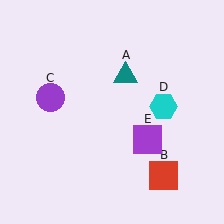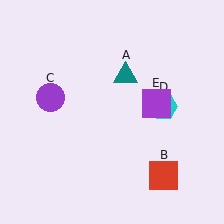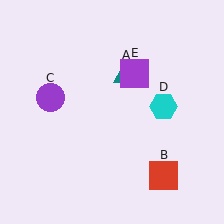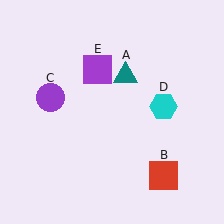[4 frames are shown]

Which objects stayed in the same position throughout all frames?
Teal triangle (object A) and red square (object B) and purple circle (object C) and cyan hexagon (object D) remained stationary.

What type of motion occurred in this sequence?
The purple square (object E) rotated counterclockwise around the center of the scene.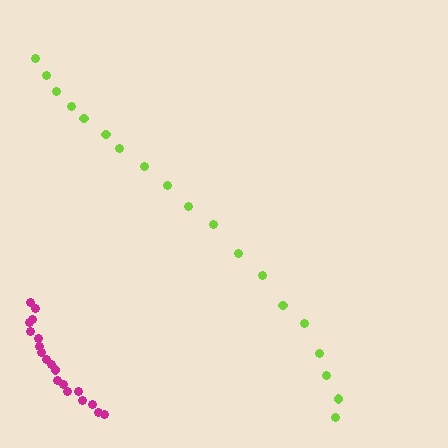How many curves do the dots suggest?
There are 2 distinct paths.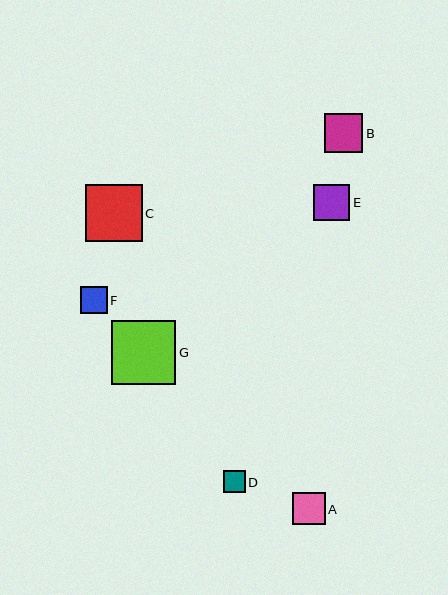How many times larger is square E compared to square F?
Square E is approximately 1.4 times the size of square F.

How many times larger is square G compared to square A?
Square G is approximately 2.0 times the size of square A.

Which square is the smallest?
Square D is the smallest with a size of approximately 22 pixels.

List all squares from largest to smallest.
From largest to smallest: G, C, B, E, A, F, D.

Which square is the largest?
Square G is the largest with a size of approximately 64 pixels.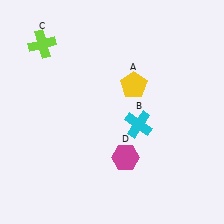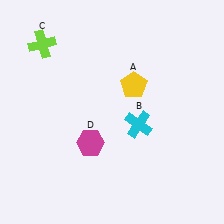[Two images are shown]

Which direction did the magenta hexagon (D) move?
The magenta hexagon (D) moved left.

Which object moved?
The magenta hexagon (D) moved left.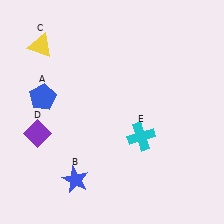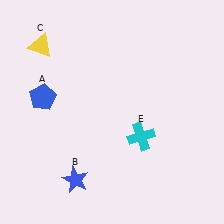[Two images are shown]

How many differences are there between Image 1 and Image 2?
There is 1 difference between the two images.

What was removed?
The purple diamond (D) was removed in Image 2.